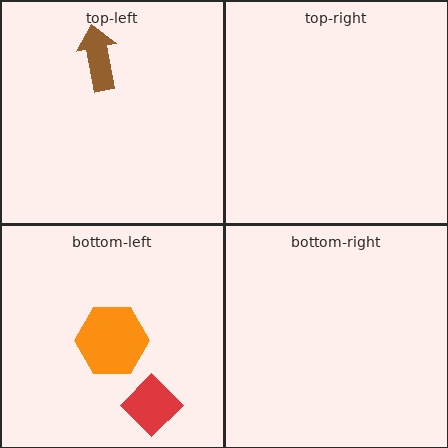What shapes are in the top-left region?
The brown arrow.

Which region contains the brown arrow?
The top-left region.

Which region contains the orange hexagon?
The bottom-left region.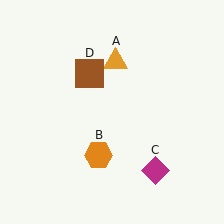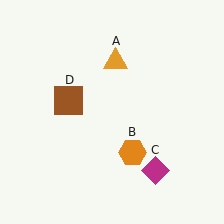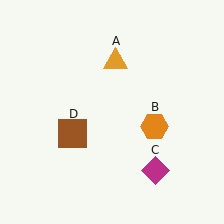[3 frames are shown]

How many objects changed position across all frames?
2 objects changed position: orange hexagon (object B), brown square (object D).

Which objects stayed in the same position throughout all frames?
Orange triangle (object A) and magenta diamond (object C) remained stationary.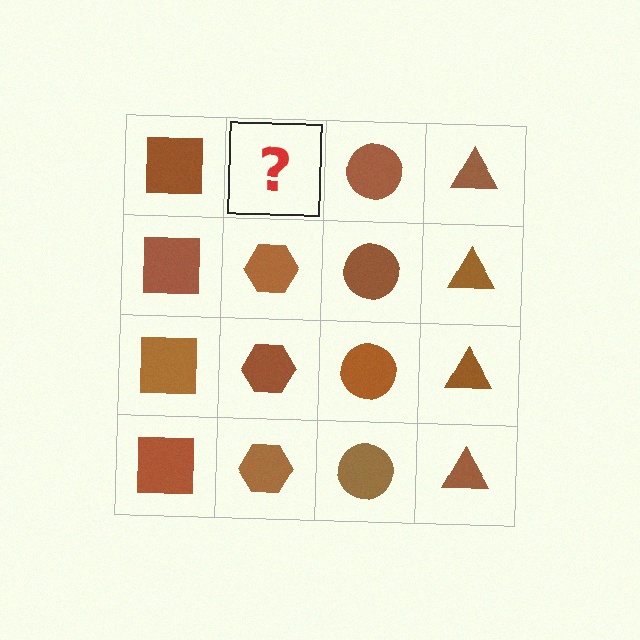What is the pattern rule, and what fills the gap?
The rule is that each column has a consistent shape. The gap should be filled with a brown hexagon.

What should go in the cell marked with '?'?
The missing cell should contain a brown hexagon.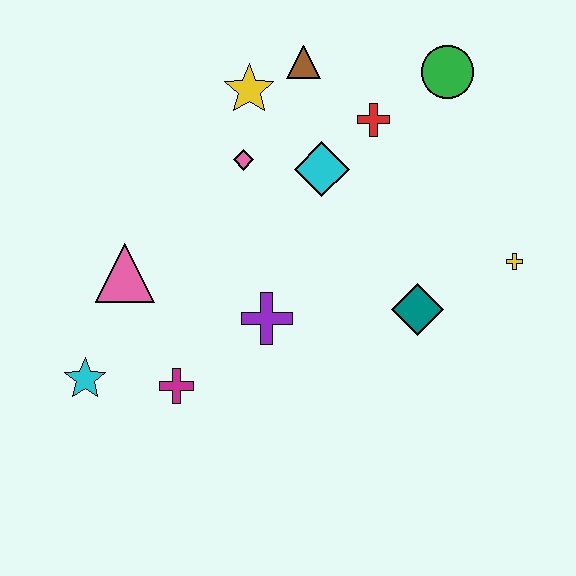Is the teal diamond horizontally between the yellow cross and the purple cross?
Yes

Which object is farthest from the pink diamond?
The yellow cross is farthest from the pink diamond.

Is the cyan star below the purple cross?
Yes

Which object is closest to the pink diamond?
The yellow star is closest to the pink diamond.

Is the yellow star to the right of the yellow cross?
No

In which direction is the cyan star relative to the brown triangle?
The cyan star is below the brown triangle.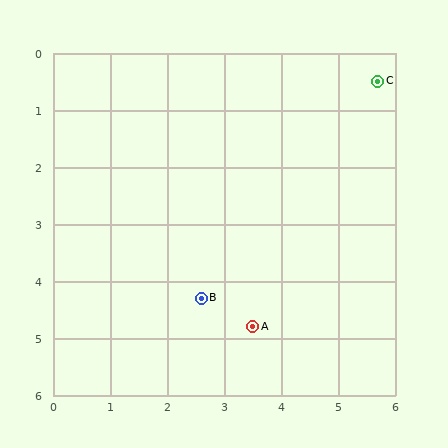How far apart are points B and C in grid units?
Points B and C are about 4.9 grid units apart.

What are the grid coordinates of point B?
Point B is at approximately (2.6, 4.3).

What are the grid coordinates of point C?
Point C is at approximately (5.7, 0.5).